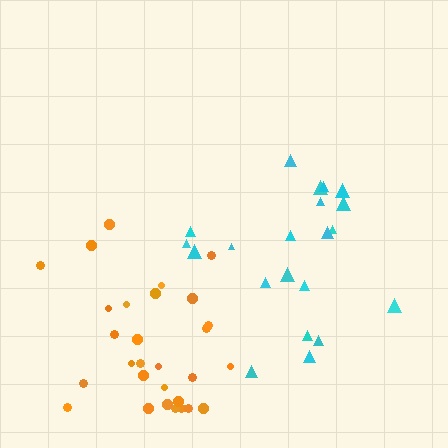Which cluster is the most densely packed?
Cyan.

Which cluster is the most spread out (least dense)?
Orange.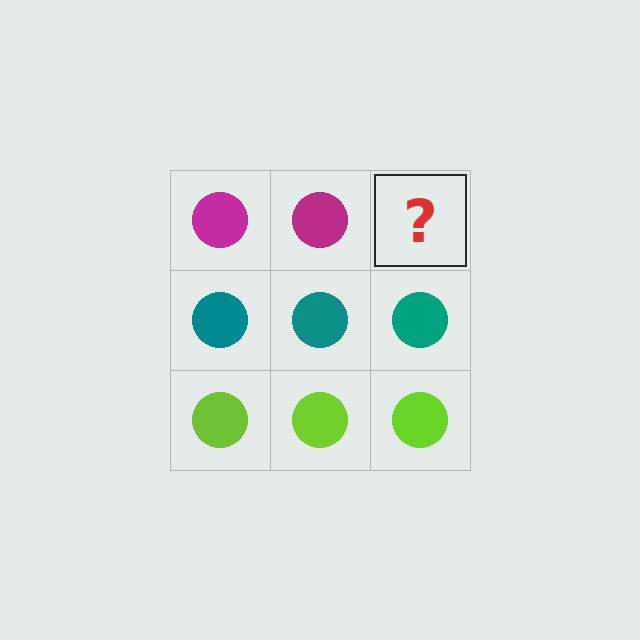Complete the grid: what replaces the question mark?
The question mark should be replaced with a magenta circle.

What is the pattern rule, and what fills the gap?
The rule is that each row has a consistent color. The gap should be filled with a magenta circle.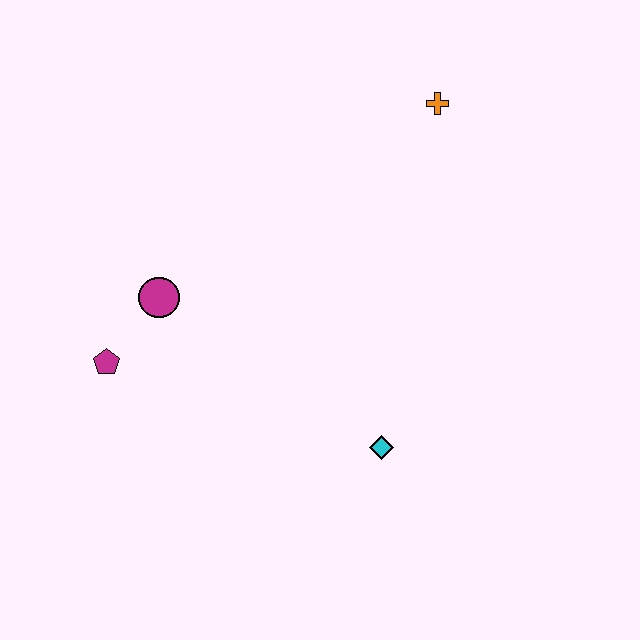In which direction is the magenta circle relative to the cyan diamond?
The magenta circle is to the left of the cyan diamond.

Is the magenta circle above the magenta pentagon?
Yes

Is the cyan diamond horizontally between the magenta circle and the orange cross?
Yes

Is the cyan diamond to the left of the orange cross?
Yes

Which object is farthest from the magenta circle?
The orange cross is farthest from the magenta circle.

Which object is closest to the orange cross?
The magenta circle is closest to the orange cross.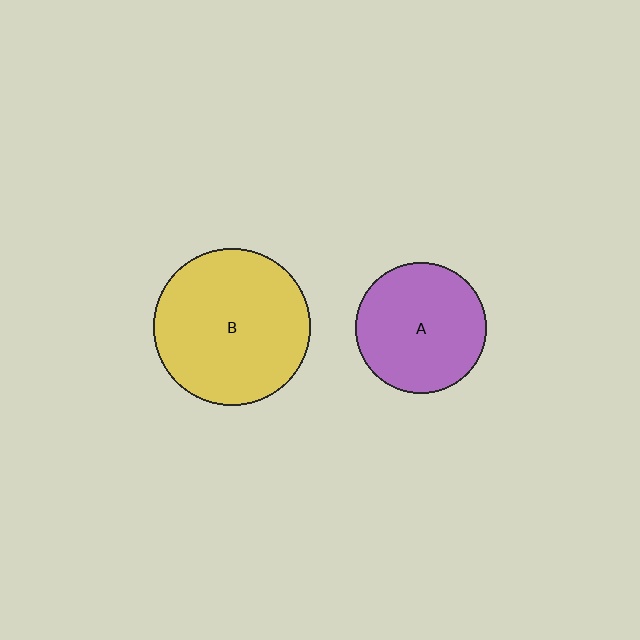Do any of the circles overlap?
No, none of the circles overlap.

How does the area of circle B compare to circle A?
Approximately 1.5 times.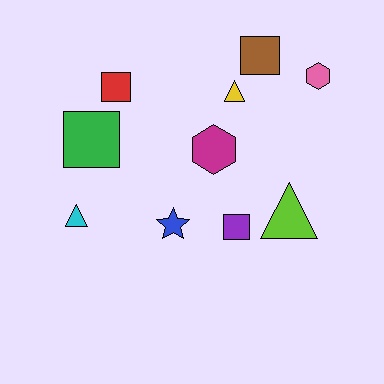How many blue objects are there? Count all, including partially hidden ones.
There is 1 blue object.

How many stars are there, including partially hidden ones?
There is 1 star.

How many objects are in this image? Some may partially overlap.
There are 10 objects.